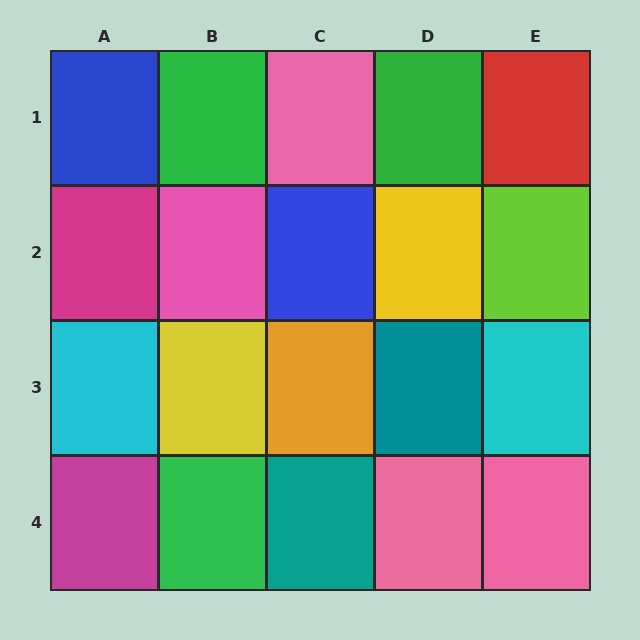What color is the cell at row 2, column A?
Magenta.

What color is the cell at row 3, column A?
Cyan.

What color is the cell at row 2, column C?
Blue.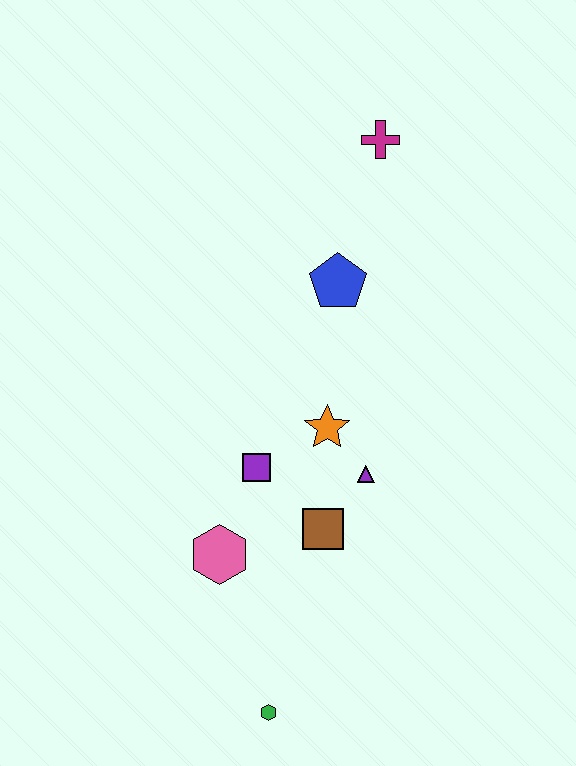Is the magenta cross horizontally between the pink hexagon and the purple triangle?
No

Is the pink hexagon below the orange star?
Yes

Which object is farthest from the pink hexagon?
The magenta cross is farthest from the pink hexagon.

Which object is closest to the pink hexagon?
The purple square is closest to the pink hexagon.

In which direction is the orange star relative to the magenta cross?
The orange star is below the magenta cross.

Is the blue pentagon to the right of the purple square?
Yes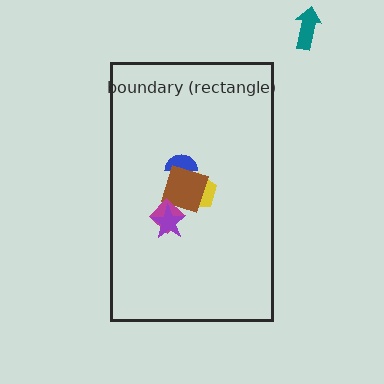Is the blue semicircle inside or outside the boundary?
Inside.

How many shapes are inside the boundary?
5 inside, 1 outside.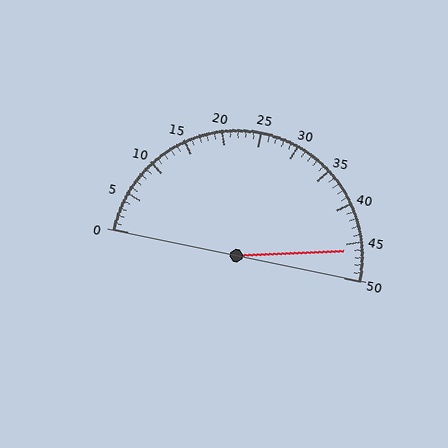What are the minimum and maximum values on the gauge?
The gauge ranges from 0 to 50.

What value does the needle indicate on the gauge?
The needle indicates approximately 46.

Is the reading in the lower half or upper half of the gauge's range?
The reading is in the upper half of the range (0 to 50).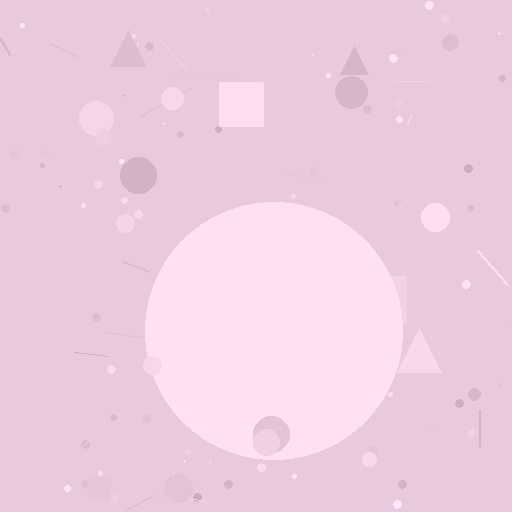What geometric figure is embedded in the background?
A circle is embedded in the background.